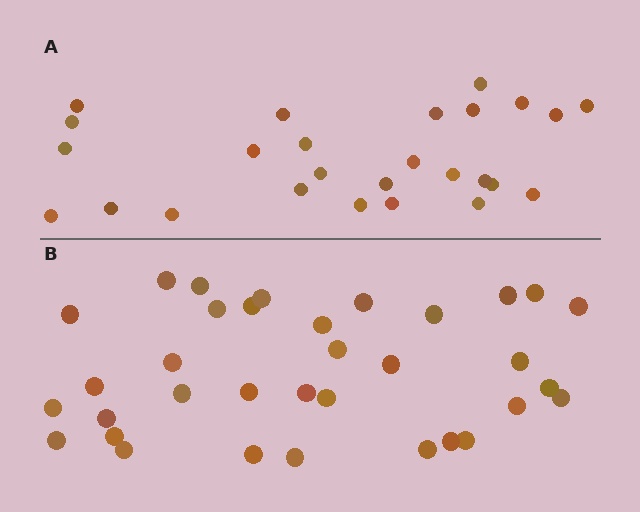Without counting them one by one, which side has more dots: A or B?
Region B (the bottom region) has more dots.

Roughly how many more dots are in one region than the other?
Region B has roughly 8 or so more dots than region A.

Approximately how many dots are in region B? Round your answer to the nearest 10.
About 30 dots. (The exact count is 34, which rounds to 30.)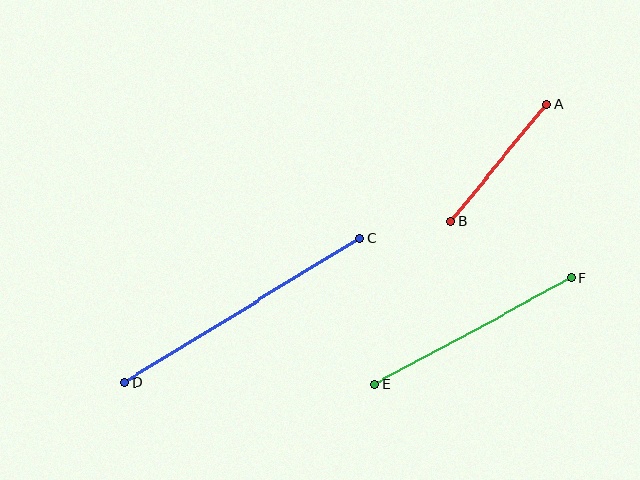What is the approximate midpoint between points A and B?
The midpoint is at approximately (499, 163) pixels.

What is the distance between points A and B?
The distance is approximately 152 pixels.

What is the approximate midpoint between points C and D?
The midpoint is at approximately (242, 310) pixels.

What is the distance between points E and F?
The distance is approximately 224 pixels.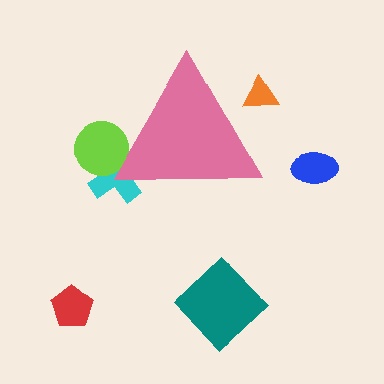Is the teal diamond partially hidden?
No, the teal diamond is fully visible.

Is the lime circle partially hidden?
Yes, the lime circle is partially hidden behind the pink triangle.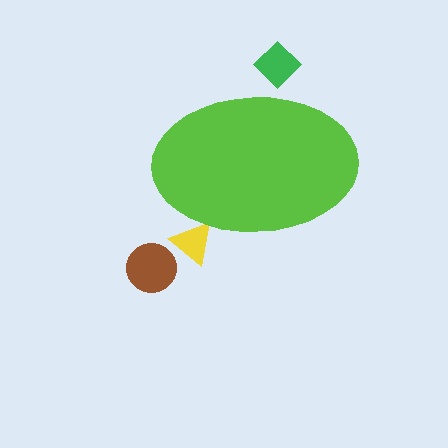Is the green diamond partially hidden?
Yes, the green diamond is partially hidden behind the lime ellipse.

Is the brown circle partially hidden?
No, the brown circle is fully visible.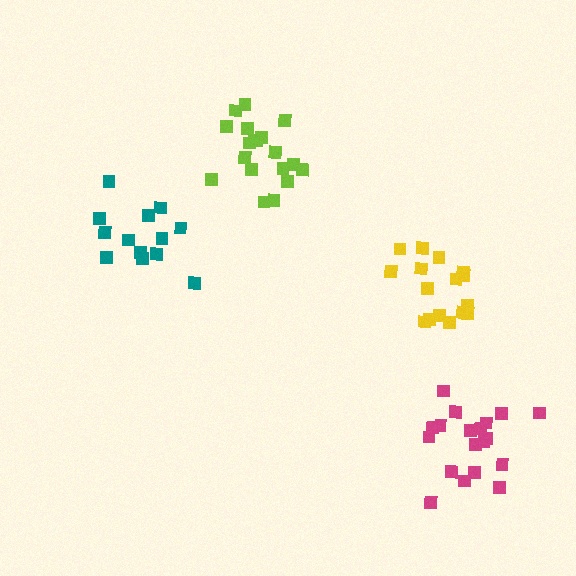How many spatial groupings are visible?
There are 4 spatial groupings.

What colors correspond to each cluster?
The clusters are colored: lime, yellow, magenta, teal.